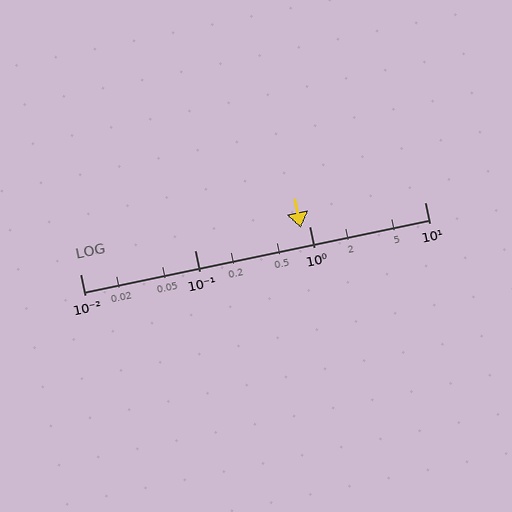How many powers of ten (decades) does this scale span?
The scale spans 3 decades, from 0.01 to 10.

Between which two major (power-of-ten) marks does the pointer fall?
The pointer is between 0.1 and 1.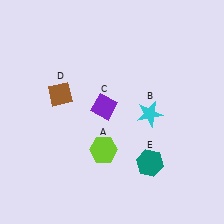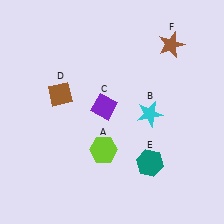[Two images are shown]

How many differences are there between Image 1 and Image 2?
There is 1 difference between the two images.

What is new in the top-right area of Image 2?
A brown star (F) was added in the top-right area of Image 2.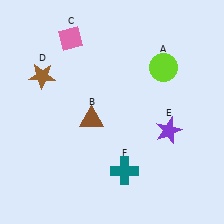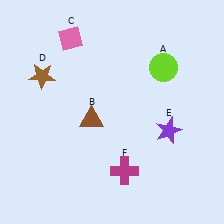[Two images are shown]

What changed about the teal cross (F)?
In Image 1, F is teal. In Image 2, it changed to magenta.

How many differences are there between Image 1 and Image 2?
There is 1 difference between the two images.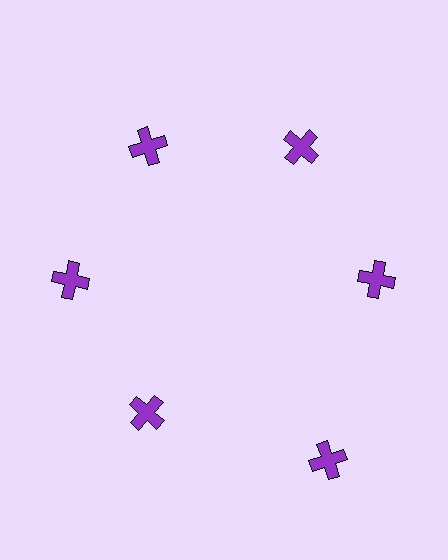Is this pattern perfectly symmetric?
No. The 6 purple crosses are arranged in a ring, but one element near the 5 o'clock position is pushed outward from the center, breaking the 6-fold rotational symmetry.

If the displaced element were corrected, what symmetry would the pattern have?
It would have 6-fold rotational symmetry — the pattern would map onto itself every 60 degrees.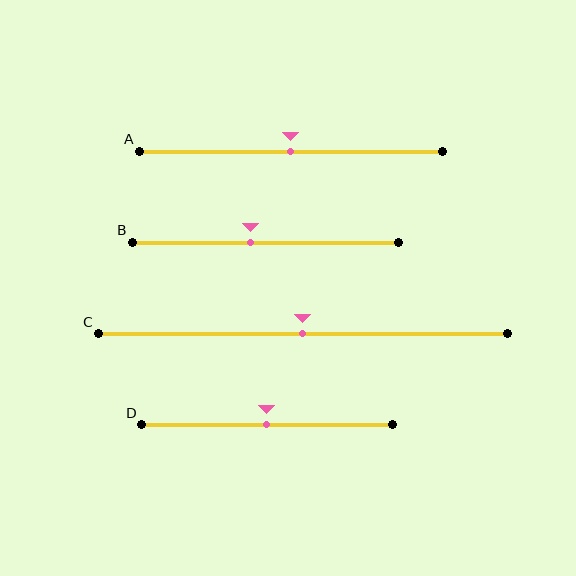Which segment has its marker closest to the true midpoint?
Segment A has its marker closest to the true midpoint.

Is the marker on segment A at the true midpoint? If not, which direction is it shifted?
Yes, the marker on segment A is at the true midpoint.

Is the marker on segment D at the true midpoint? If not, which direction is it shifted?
Yes, the marker on segment D is at the true midpoint.